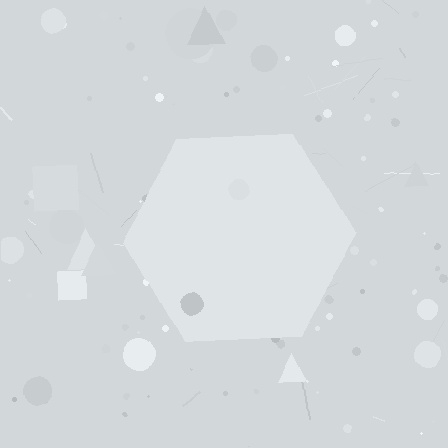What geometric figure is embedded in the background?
A hexagon is embedded in the background.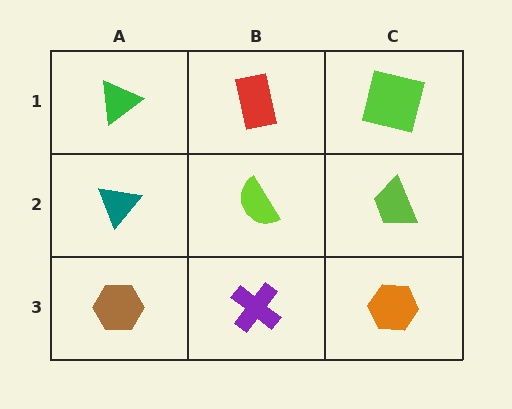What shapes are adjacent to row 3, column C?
A lime trapezoid (row 2, column C), a purple cross (row 3, column B).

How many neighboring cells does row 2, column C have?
3.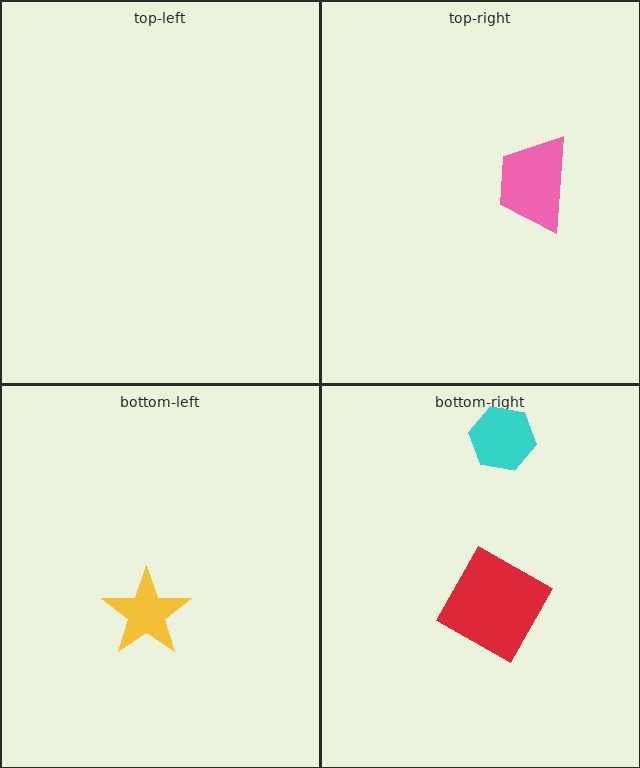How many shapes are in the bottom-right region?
2.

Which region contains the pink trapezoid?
The top-right region.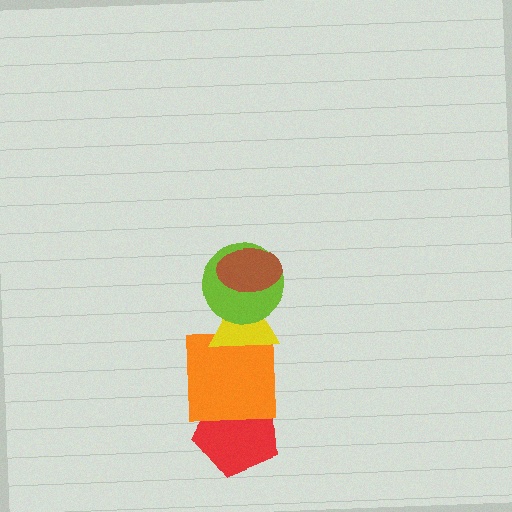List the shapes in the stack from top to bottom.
From top to bottom: the brown ellipse, the lime circle, the yellow triangle, the orange square, the red pentagon.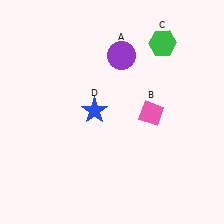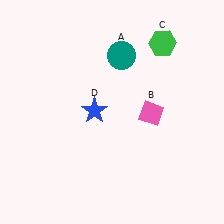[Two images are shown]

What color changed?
The circle (A) changed from purple in Image 1 to teal in Image 2.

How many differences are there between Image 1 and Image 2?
There is 1 difference between the two images.